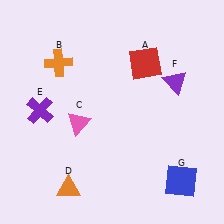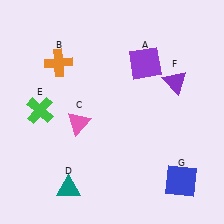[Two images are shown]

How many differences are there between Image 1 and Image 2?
There are 3 differences between the two images.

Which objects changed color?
A changed from red to purple. D changed from orange to teal. E changed from purple to green.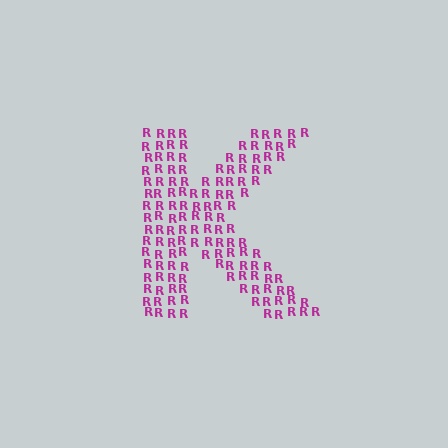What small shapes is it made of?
It is made of small letter R's.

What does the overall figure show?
The overall figure shows the letter K.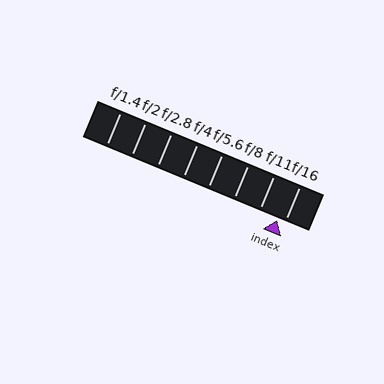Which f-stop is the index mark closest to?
The index mark is closest to f/16.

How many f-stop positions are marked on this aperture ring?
There are 8 f-stop positions marked.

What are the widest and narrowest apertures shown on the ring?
The widest aperture shown is f/1.4 and the narrowest is f/16.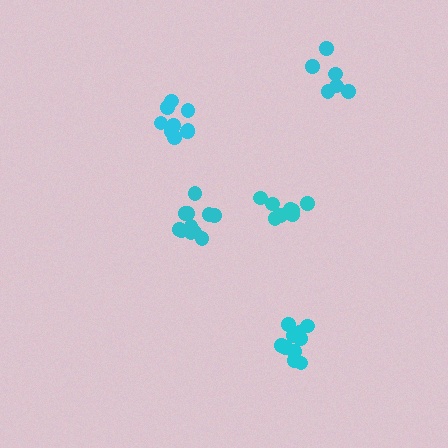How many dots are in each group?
Group 1: 6 dots, Group 2: 11 dots, Group 3: 8 dots, Group 4: 10 dots, Group 5: 9 dots (44 total).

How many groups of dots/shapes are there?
There are 5 groups.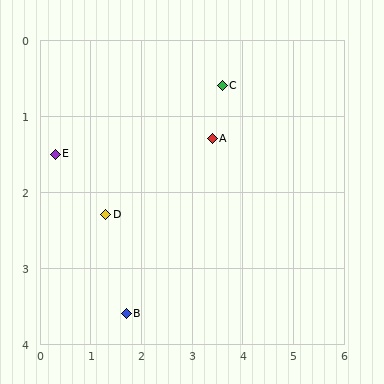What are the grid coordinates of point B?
Point B is at approximately (1.7, 3.6).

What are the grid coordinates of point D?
Point D is at approximately (1.3, 2.3).